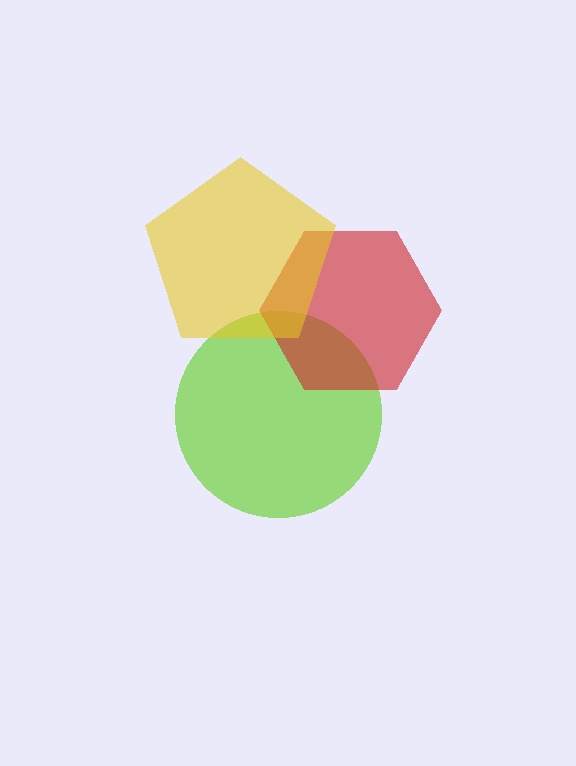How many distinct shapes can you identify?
There are 3 distinct shapes: a lime circle, a red hexagon, a yellow pentagon.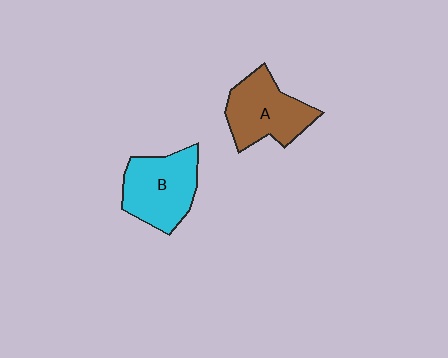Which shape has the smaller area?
Shape A (brown).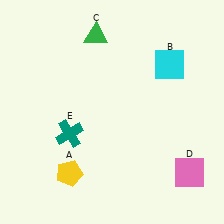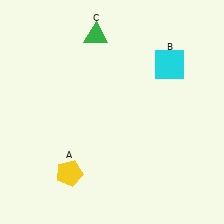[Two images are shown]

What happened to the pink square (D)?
The pink square (D) was removed in Image 2. It was in the bottom-right area of Image 1.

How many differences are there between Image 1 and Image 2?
There are 2 differences between the two images.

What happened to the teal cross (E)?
The teal cross (E) was removed in Image 2. It was in the bottom-left area of Image 1.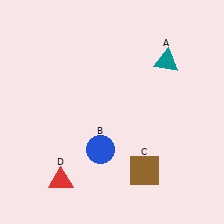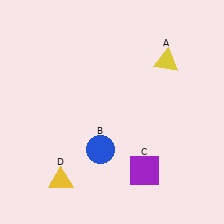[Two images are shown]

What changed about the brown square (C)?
In Image 1, C is brown. In Image 2, it changed to purple.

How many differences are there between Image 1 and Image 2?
There are 3 differences between the two images.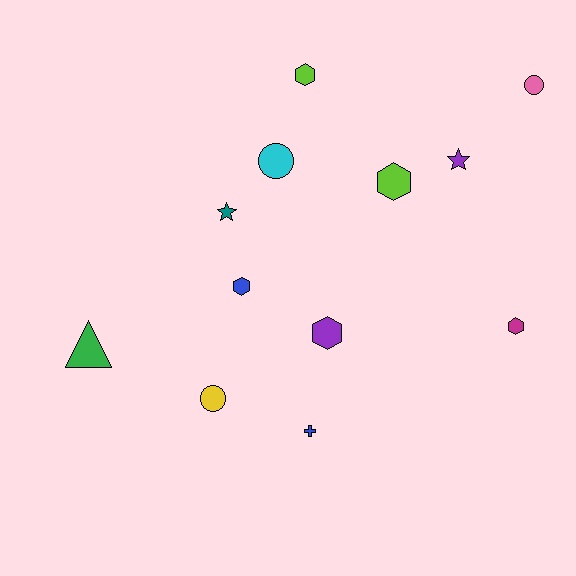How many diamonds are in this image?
There are no diamonds.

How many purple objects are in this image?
There are 2 purple objects.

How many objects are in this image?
There are 12 objects.